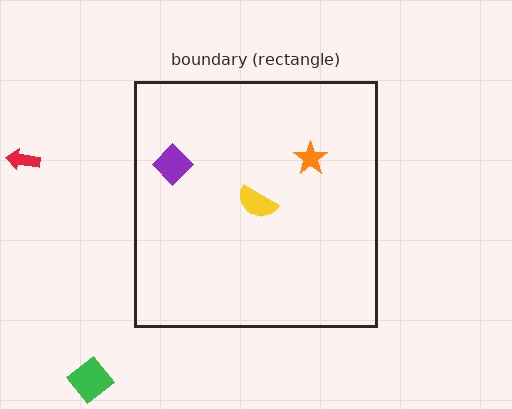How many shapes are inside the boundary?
3 inside, 2 outside.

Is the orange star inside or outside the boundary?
Inside.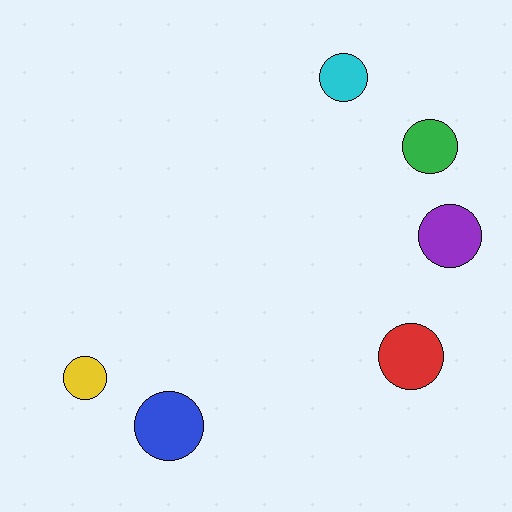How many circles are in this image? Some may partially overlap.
There are 6 circles.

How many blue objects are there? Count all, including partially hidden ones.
There is 1 blue object.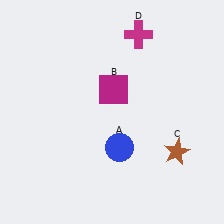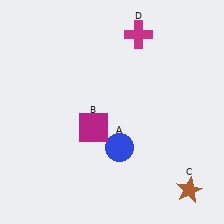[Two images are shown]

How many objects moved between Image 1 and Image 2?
2 objects moved between the two images.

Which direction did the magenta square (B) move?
The magenta square (B) moved down.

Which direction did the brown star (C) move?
The brown star (C) moved down.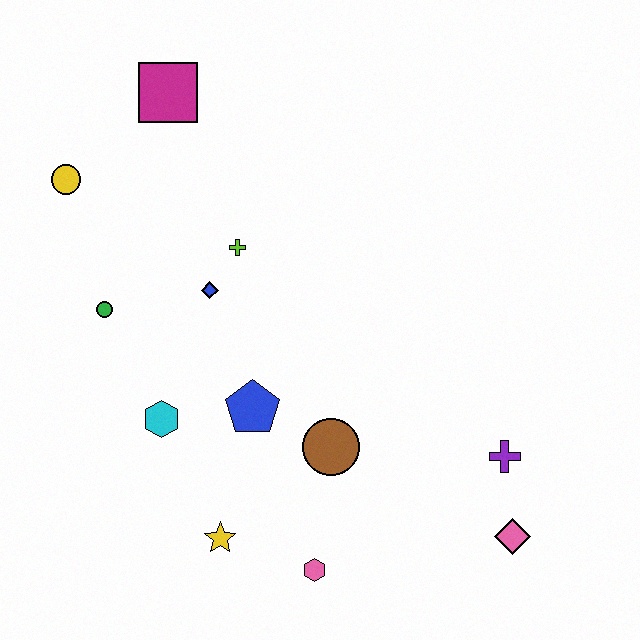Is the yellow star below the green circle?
Yes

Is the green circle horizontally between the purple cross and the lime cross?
No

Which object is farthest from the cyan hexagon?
The pink diamond is farthest from the cyan hexagon.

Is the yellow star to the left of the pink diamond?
Yes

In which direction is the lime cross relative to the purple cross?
The lime cross is to the left of the purple cross.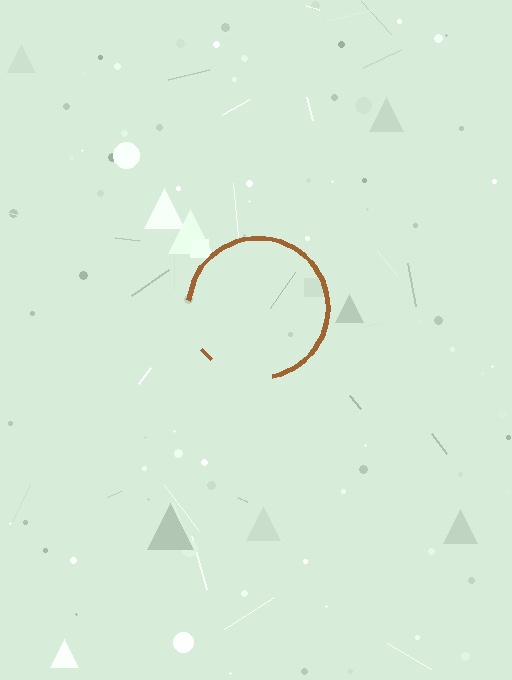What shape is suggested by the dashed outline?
The dashed outline suggests a circle.